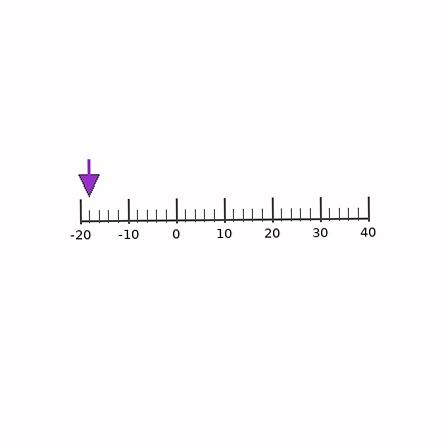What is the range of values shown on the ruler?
The ruler shows values from -20 to 40.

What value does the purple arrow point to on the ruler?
The purple arrow points to approximately -18.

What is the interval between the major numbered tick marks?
The major tick marks are spaced 10 units apart.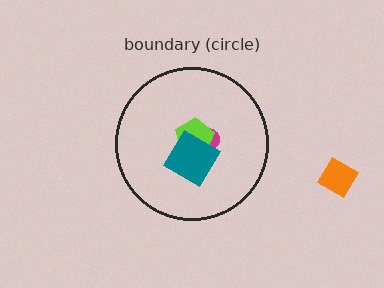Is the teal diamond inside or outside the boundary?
Inside.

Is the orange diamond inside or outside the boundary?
Outside.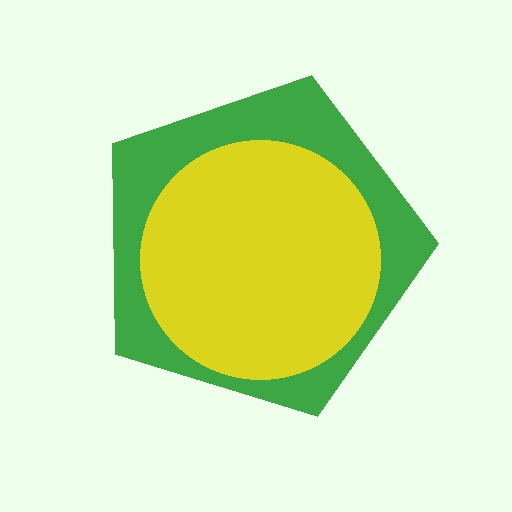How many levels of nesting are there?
2.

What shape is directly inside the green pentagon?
The yellow circle.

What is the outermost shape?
The green pentagon.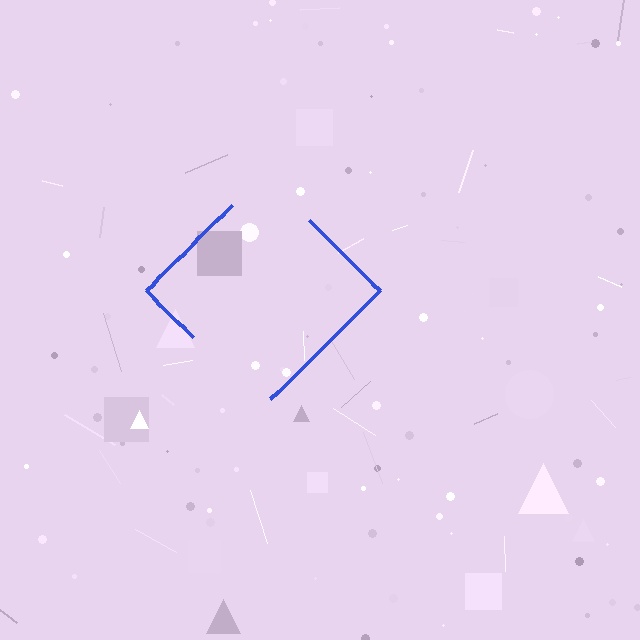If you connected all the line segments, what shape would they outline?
They would outline a diamond.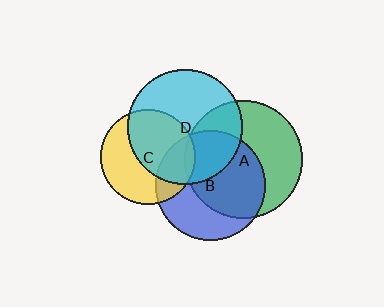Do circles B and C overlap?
Yes.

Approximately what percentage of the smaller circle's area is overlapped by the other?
Approximately 25%.